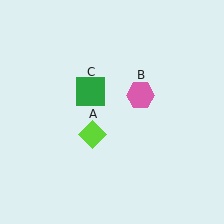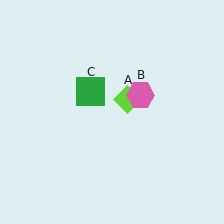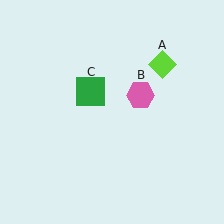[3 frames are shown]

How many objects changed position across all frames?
1 object changed position: lime diamond (object A).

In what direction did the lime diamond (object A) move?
The lime diamond (object A) moved up and to the right.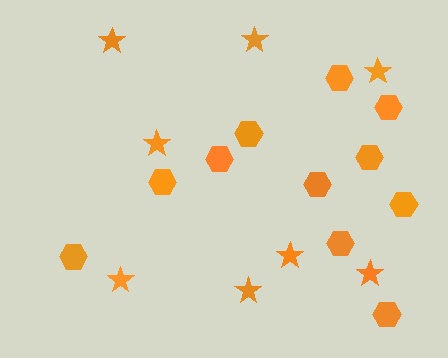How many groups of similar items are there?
There are 2 groups: one group of hexagons (11) and one group of stars (8).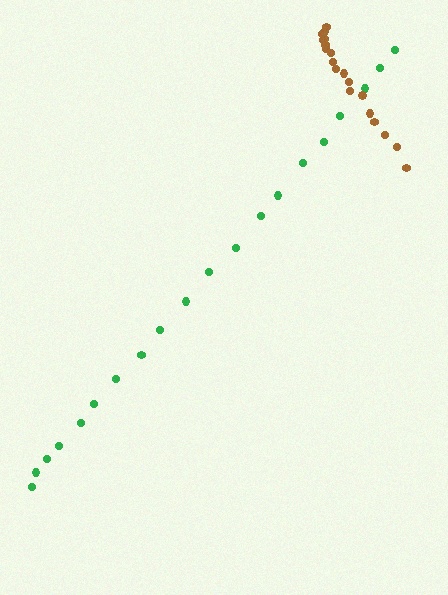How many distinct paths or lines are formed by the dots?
There are 2 distinct paths.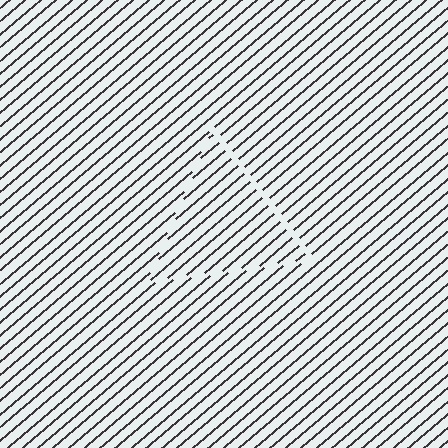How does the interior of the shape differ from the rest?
The interior of the shape contains the same grating, shifted by half a period — the contour is defined by the phase discontinuity where line-ends from the inner and outer gratings abut.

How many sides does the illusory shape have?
3 sides — the line-ends trace a triangle.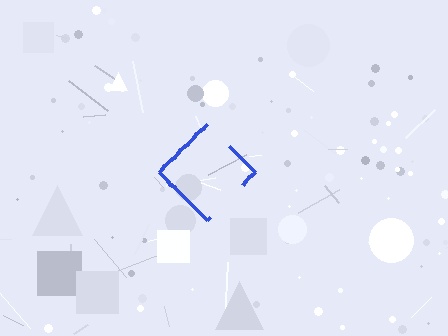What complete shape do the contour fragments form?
The contour fragments form a diamond.